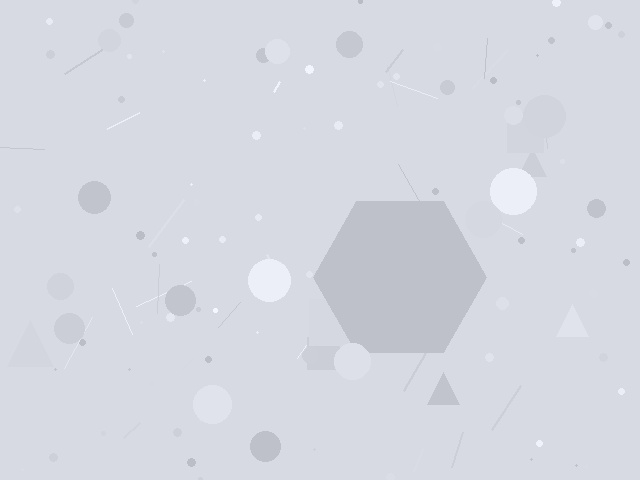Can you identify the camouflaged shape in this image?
The camouflaged shape is a hexagon.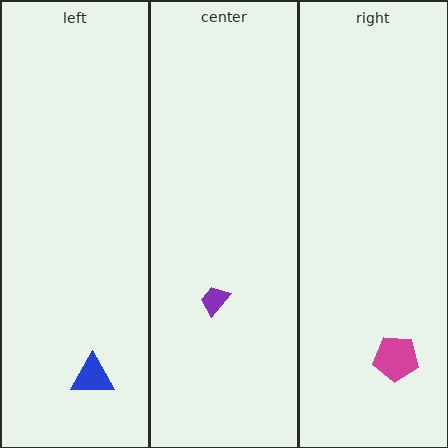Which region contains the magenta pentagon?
The right region.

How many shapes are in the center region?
1.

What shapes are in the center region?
The purple trapezoid.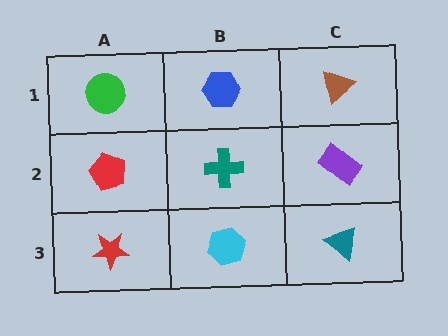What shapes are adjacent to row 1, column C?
A purple rectangle (row 2, column C), a blue hexagon (row 1, column B).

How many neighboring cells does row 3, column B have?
3.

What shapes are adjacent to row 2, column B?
A blue hexagon (row 1, column B), a cyan hexagon (row 3, column B), a red pentagon (row 2, column A), a purple rectangle (row 2, column C).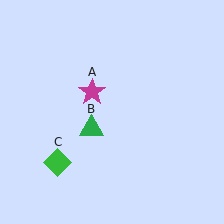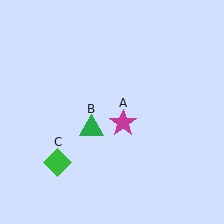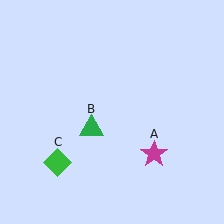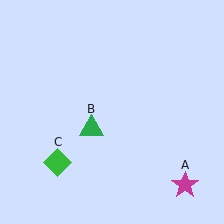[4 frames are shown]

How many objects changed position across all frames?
1 object changed position: magenta star (object A).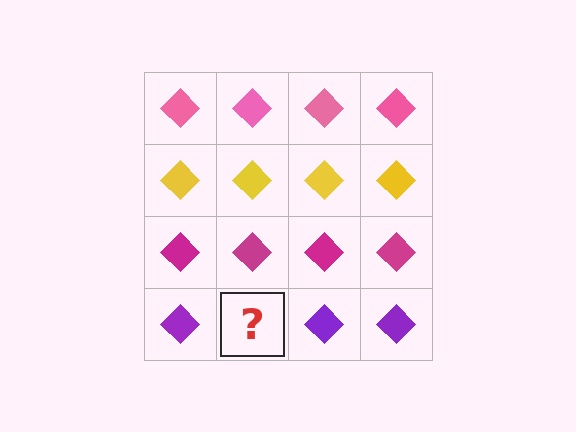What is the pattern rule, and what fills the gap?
The rule is that each row has a consistent color. The gap should be filled with a purple diamond.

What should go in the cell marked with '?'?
The missing cell should contain a purple diamond.